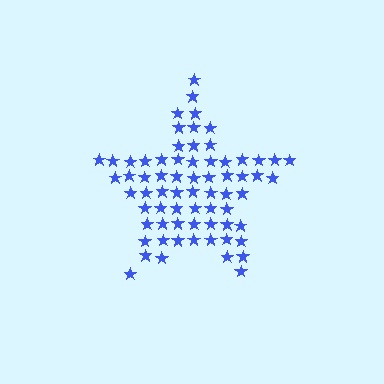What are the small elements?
The small elements are stars.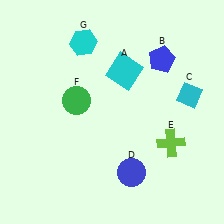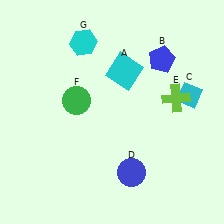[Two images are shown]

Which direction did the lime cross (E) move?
The lime cross (E) moved up.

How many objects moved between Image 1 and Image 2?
1 object moved between the two images.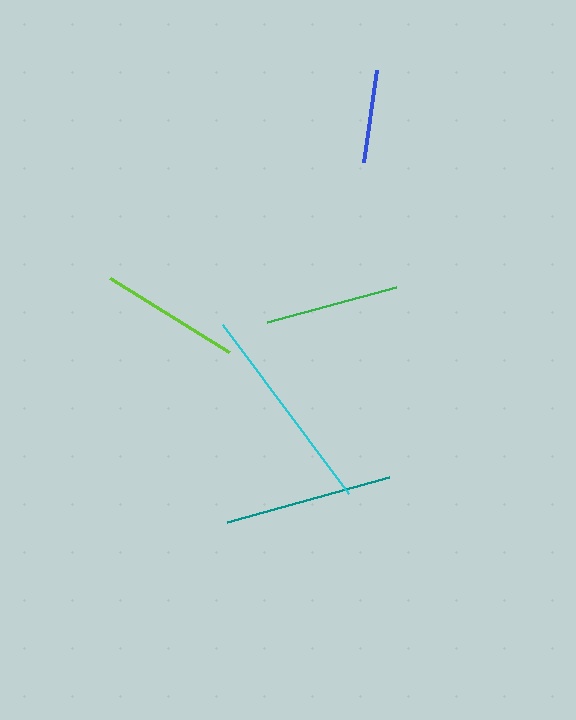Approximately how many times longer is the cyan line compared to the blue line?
The cyan line is approximately 2.3 times the length of the blue line.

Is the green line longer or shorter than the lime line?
The lime line is longer than the green line.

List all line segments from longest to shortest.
From longest to shortest: cyan, teal, lime, green, blue.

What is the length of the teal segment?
The teal segment is approximately 169 pixels long.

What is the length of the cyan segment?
The cyan segment is approximately 211 pixels long.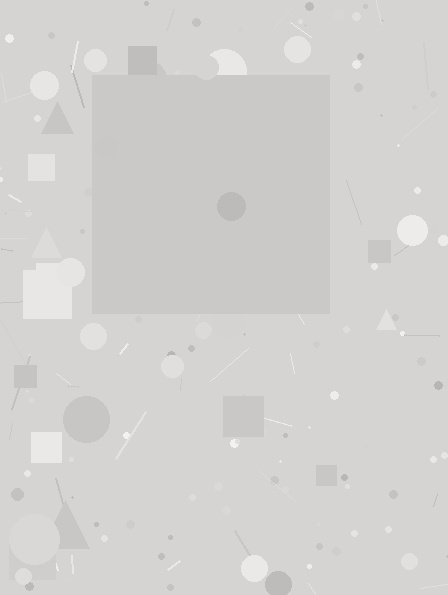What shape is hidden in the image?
A square is hidden in the image.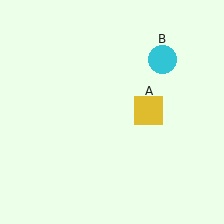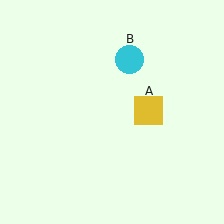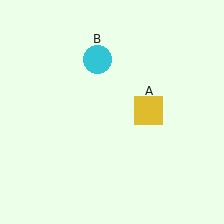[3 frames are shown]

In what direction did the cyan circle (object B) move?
The cyan circle (object B) moved left.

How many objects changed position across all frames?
1 object changed position: cyan circle (object B).